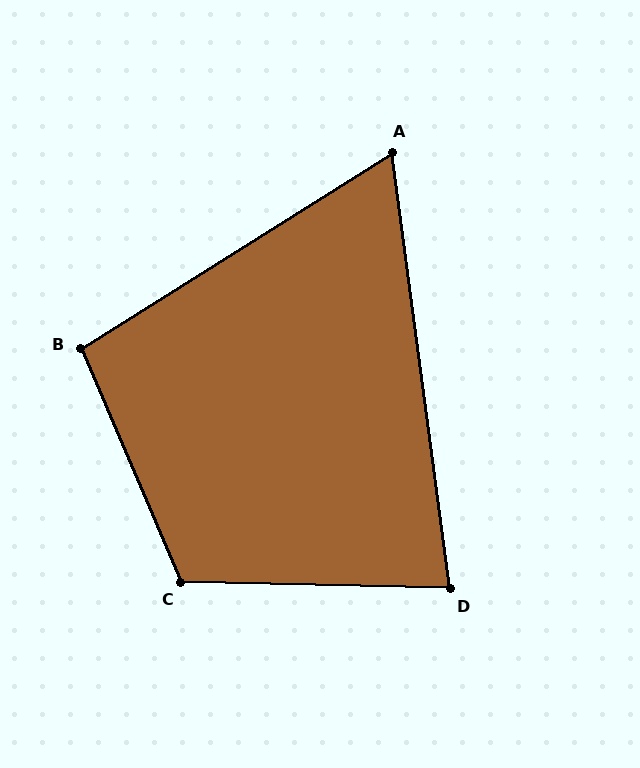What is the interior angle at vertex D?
Approximately 81 degrees (acute).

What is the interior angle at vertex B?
Approximately 99 degrees (obtuse).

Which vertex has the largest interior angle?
C, at approximately 114 degrees.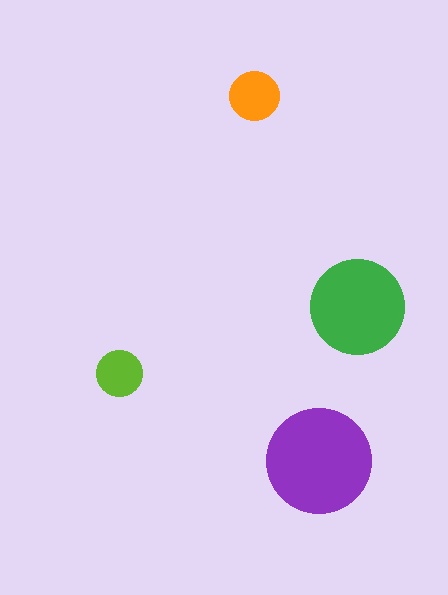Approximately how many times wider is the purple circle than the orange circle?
About 2 times wider.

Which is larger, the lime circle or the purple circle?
The purple one.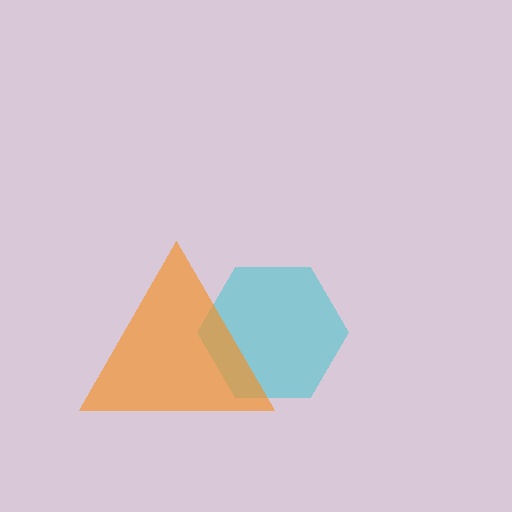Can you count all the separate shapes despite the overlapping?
Yes, there are 2 separate shapes.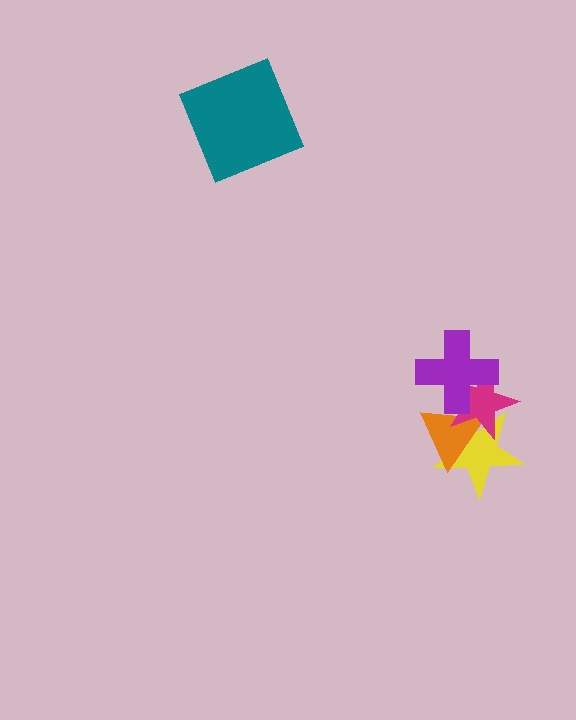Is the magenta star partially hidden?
Yes, it is partially covered by another shape.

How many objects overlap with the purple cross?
2 objects overlap with the purple cross.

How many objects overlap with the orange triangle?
3 objects overlap with the orange triangle.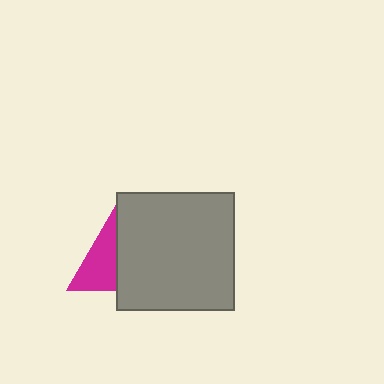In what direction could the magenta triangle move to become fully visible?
The magenta triangle could move left. That would shift it out from behind the gray rectangle entirely.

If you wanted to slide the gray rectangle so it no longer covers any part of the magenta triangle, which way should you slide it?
Slide it right — that is the most direct way to separate the two shapes.